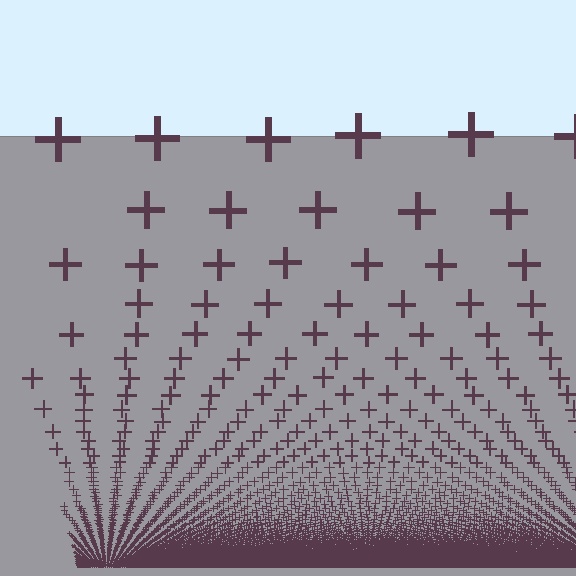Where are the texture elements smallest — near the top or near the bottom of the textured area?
Near the bottom.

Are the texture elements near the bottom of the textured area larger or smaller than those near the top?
Smaller. The gradient is inverted — elements near the bottom are smaller and denser.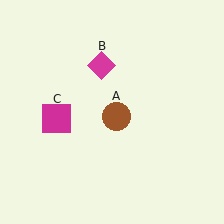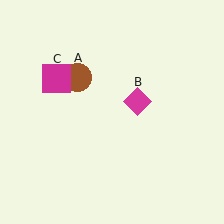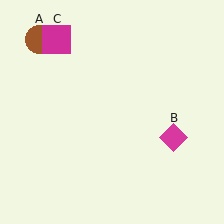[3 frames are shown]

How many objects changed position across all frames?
3 objects changed position: brown circle (object A), magenta diamond (object B), magenta square (object C).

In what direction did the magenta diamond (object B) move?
The magenta diamond (object B) moved down and to the right.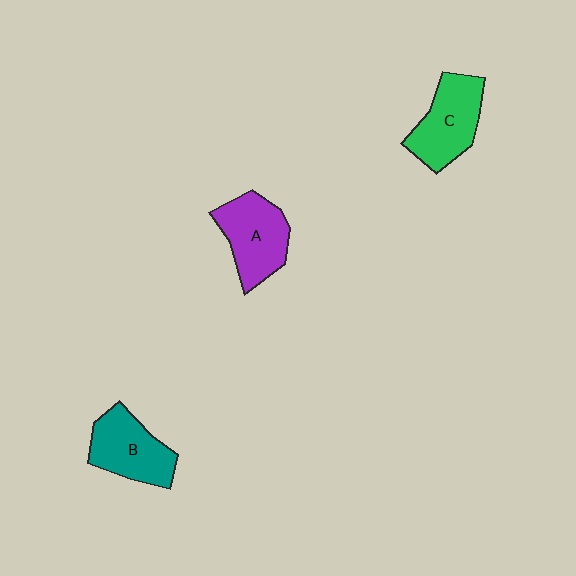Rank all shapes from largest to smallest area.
From largest to smallest: A (purple), C (green), B (teal).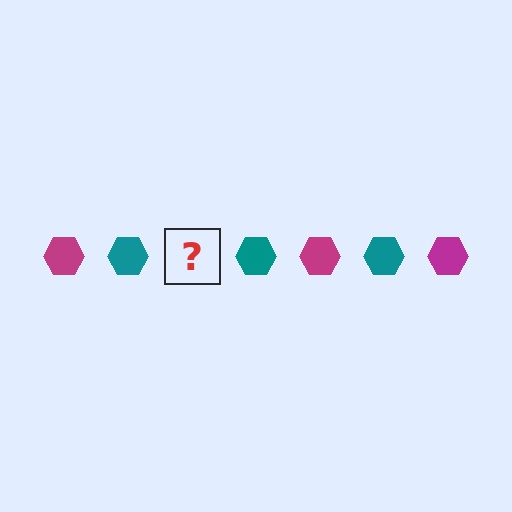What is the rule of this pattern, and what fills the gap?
The rule is that the pattern cycles through magenta, teal hexagons. The gap should be filled with a magenta hexagon.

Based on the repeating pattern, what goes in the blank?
The blank should be a magenta hexagon.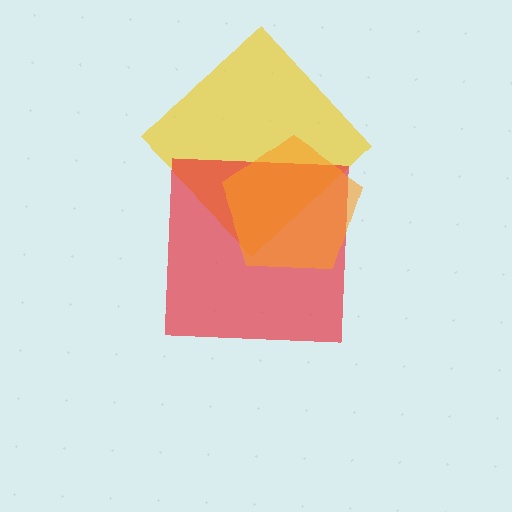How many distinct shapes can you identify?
There are 3 distinct shapes: a yellow diamond, a red square, an orange pentagon.